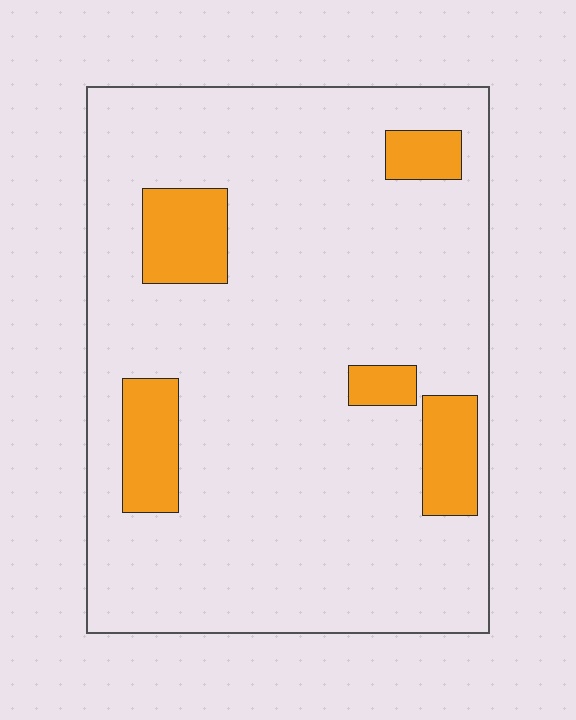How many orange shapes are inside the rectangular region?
5.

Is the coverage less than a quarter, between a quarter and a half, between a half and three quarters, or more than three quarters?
Less than a quarter.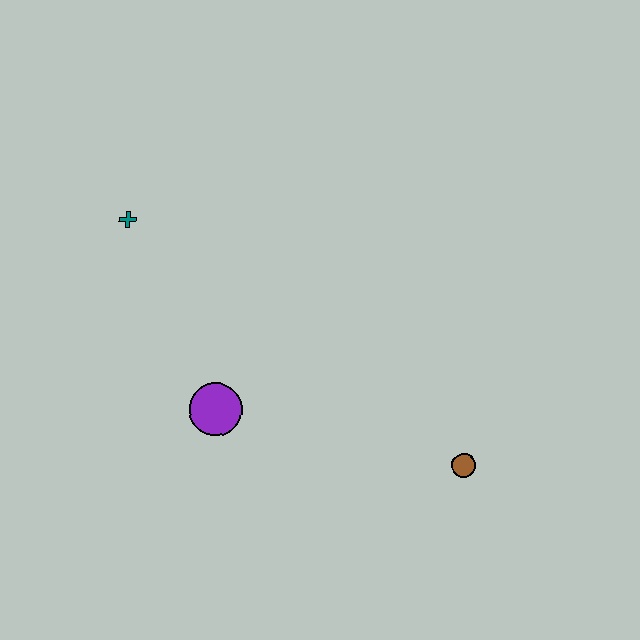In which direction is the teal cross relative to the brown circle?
The teal cross is to the left of the brown circle.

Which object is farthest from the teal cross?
The brown circle is farthest from the teal cross.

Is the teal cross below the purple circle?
No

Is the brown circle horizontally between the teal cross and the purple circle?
No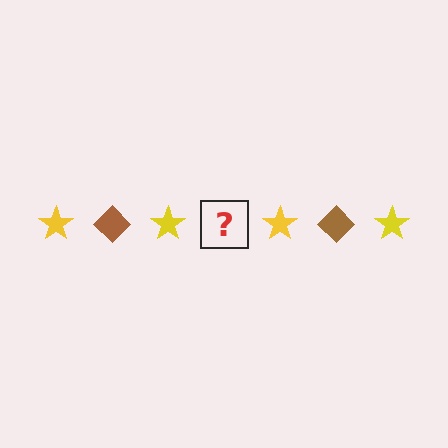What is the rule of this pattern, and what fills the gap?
The rule is that the pattern alternates between yellow star and brown diamond. The gap should be filled with a brown diamond.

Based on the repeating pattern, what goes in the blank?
The blank should be a brown diamond.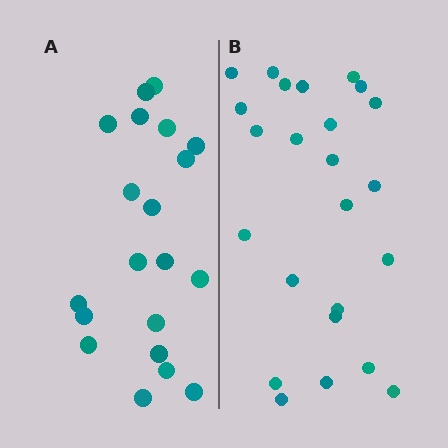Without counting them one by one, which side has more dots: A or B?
Region B (the right region) has more dots.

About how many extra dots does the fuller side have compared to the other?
Region B has about 4 more dots than region A.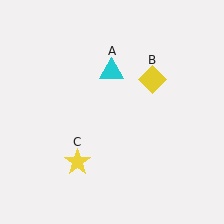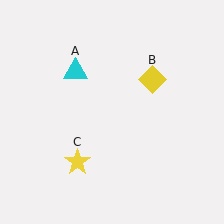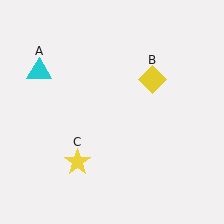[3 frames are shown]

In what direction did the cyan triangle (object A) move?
The cyan triangle (object A) moved left.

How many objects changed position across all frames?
1 object changed position: cyan triangle (object A).